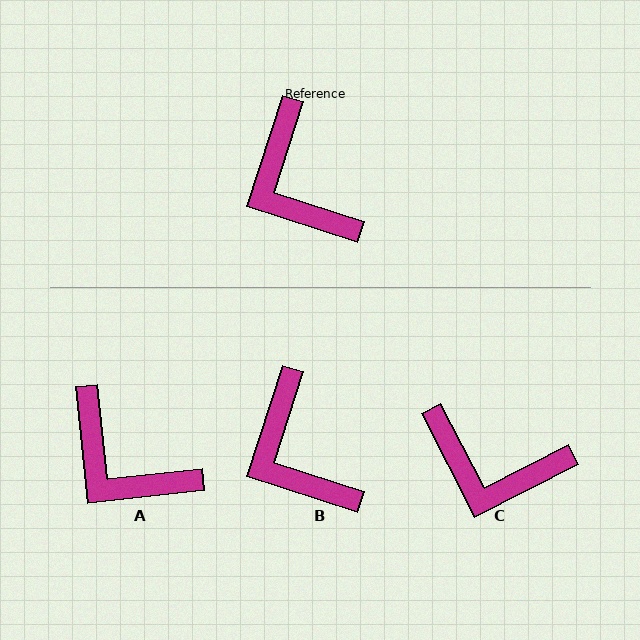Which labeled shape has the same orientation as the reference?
B.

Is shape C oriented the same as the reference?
No, it is off by about 45 degrees.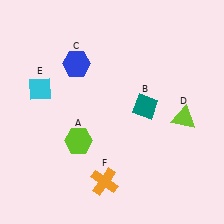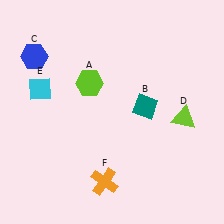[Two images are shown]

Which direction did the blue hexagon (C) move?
The blue hexagon (C) moved left.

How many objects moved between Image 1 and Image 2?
2 objects moved between the two images.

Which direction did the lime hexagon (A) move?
The lime hexagon (A) moved up.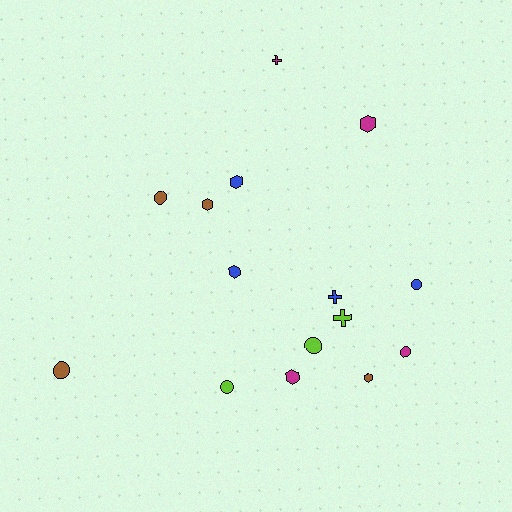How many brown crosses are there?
There are no brown crosses.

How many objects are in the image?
There are 15 objects.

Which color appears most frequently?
Blue, with 4 objects.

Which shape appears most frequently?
Hexagon, with 6 objects.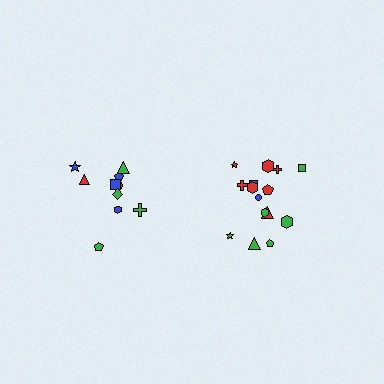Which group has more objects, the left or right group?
The right group.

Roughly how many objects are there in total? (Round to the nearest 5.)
Roughly 25 objects in total.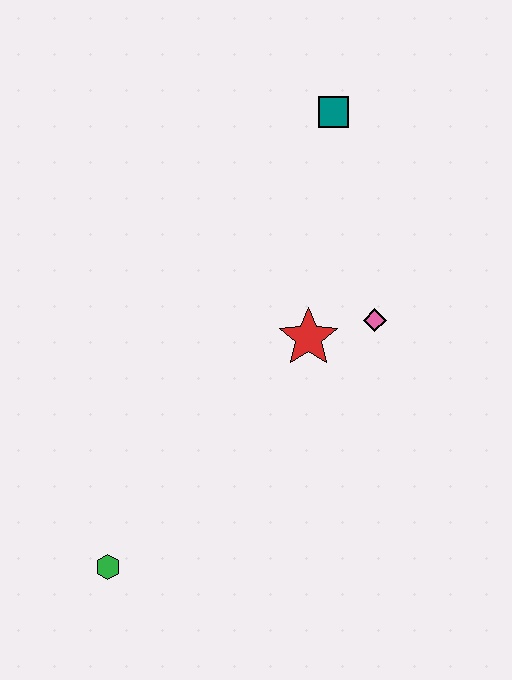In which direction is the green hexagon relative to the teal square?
The green hexagon is below the teal square.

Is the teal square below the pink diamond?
No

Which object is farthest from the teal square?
The green hexagon is farthest from the teal square.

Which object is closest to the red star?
The pink diamond is closest to the red star.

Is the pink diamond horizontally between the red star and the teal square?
No